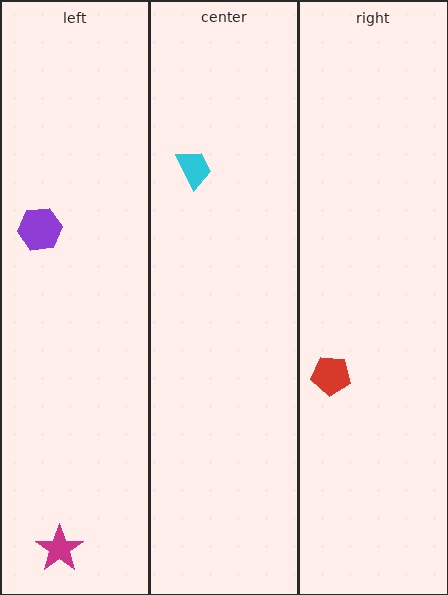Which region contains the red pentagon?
The right region.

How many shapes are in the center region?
1.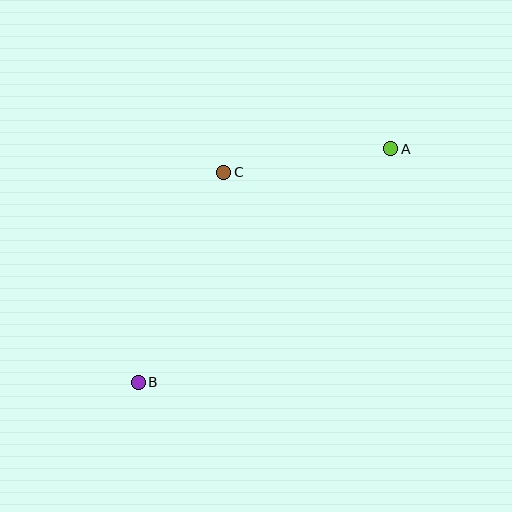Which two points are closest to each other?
Points A and C are closest to each other.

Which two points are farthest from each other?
Points A and B are farthest from each other.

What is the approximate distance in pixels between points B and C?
The distance between B and C is approximately 227 pixels.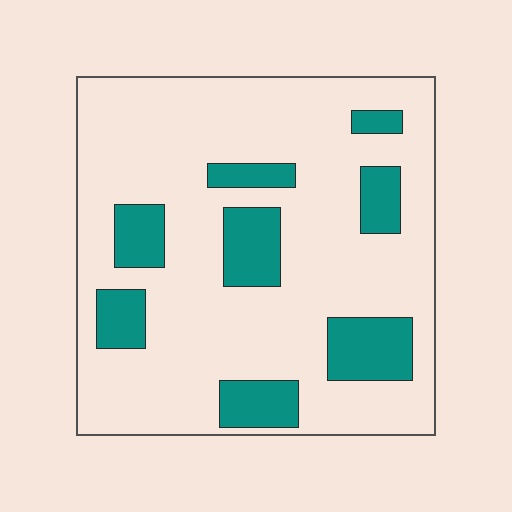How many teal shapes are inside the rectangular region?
8.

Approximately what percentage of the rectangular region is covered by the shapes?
Approximately 20%.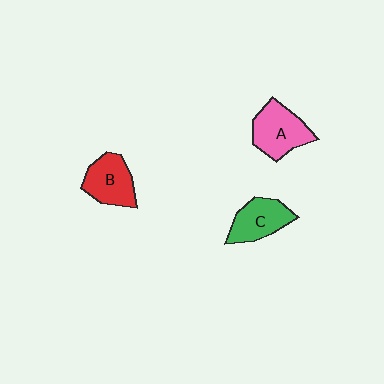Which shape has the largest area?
Shape A (pink).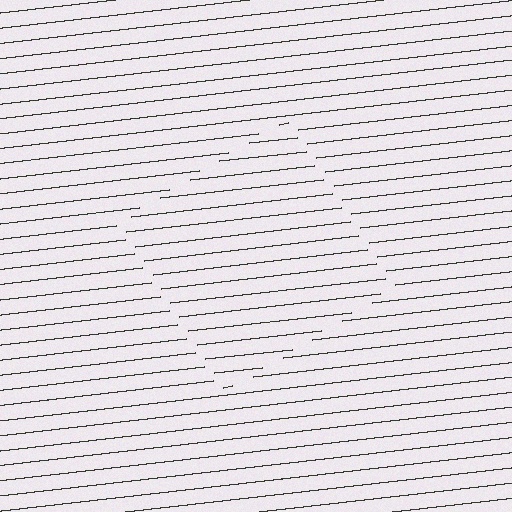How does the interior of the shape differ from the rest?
The interior of the shape contains the same grating, shifted by half a period — the contour is defined by the phase discontinuity where line-ends from the inner and outer gratings abut.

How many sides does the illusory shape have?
4 sides — the line-ends trace a square.